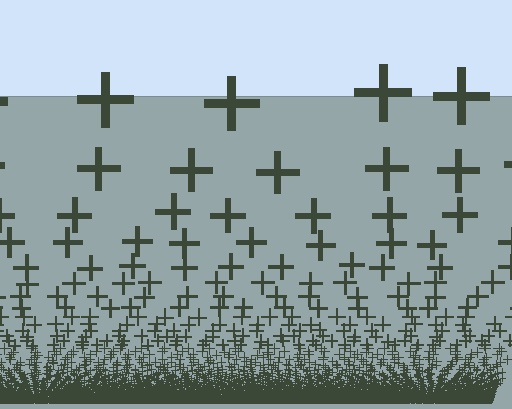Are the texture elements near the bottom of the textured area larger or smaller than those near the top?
Smaller. The gradient is inverted — elements near the bottom are smaller and denser.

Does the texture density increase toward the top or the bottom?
Density increases toward the bottom.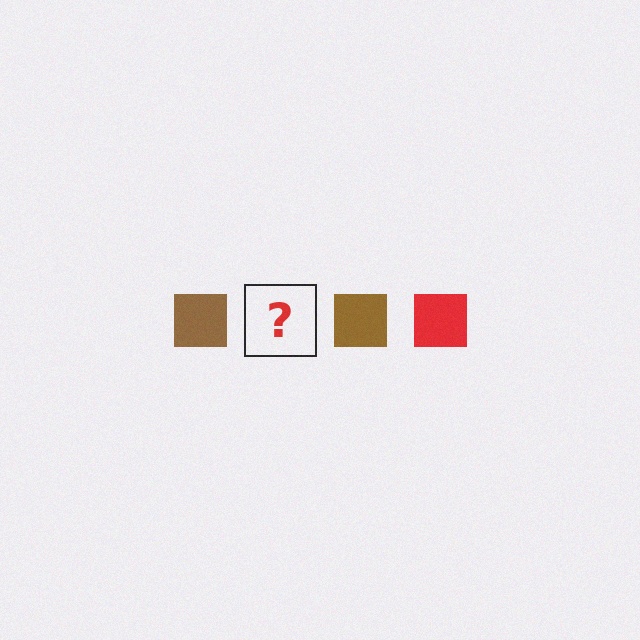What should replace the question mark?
The question mark should be replaced with a red square.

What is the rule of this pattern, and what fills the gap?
The rule is that the pattern cycles through brown, red squares. The gap should be filled with a red square.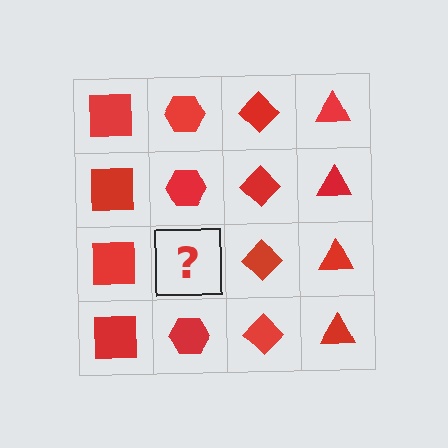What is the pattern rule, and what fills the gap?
The rule is that each column has a consistent shape. The gap should be filled with a red hexagon.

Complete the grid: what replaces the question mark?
The question mark should be replaced with a red hexagon.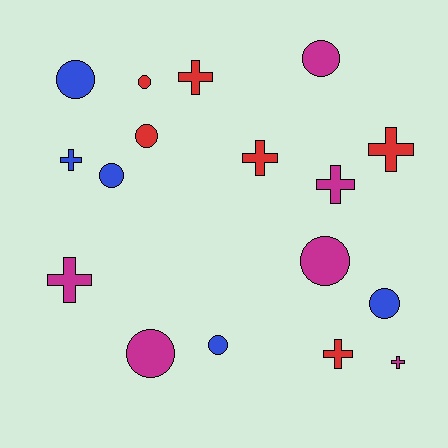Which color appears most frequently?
Red, with 6 objects.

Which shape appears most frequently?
Circle, with 9 objects.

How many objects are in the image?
There are 17 objects.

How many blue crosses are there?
There is 1 blue cross.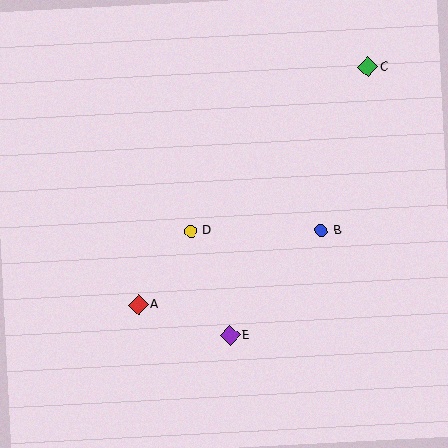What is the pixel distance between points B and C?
The distance between B and C is 170 pixels.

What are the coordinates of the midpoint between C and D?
The midpoint between C and D is at (279, 149).